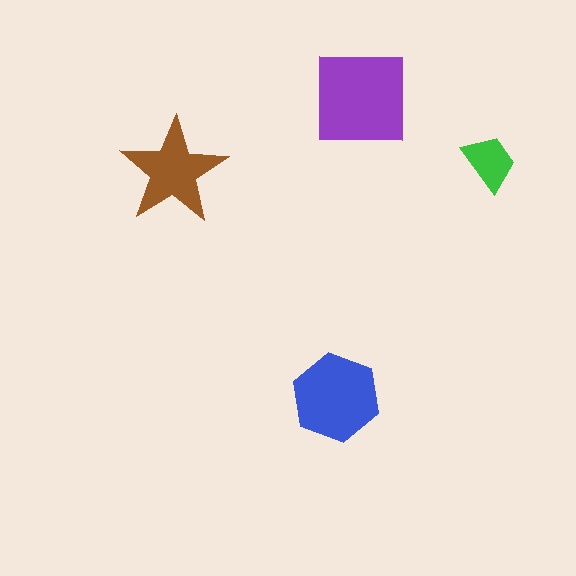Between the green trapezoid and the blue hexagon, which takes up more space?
The blue hexagon.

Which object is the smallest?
The green trapezoid.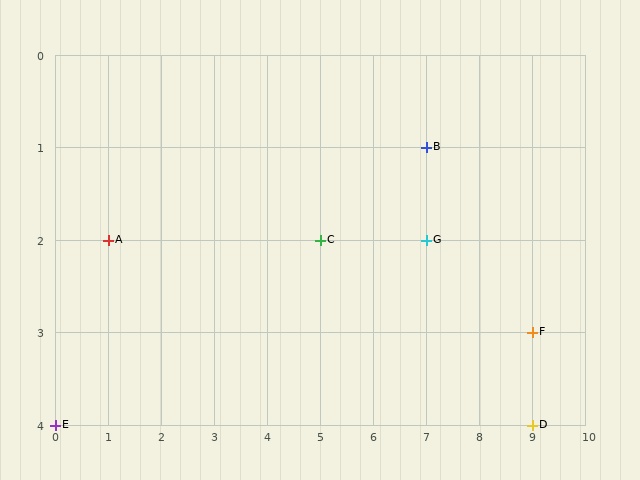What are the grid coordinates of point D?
Point D is at grid coordinates (9, 4).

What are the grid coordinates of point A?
Point A is at grid coordinates (1, 2).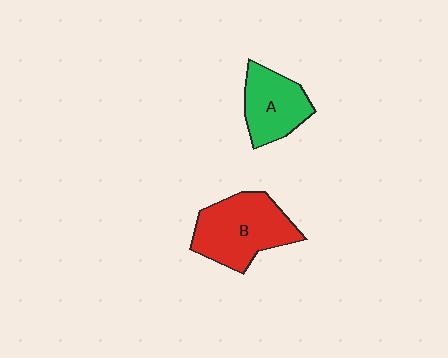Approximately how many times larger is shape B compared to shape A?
Approximately 1.4 times.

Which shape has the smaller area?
Shape A (green).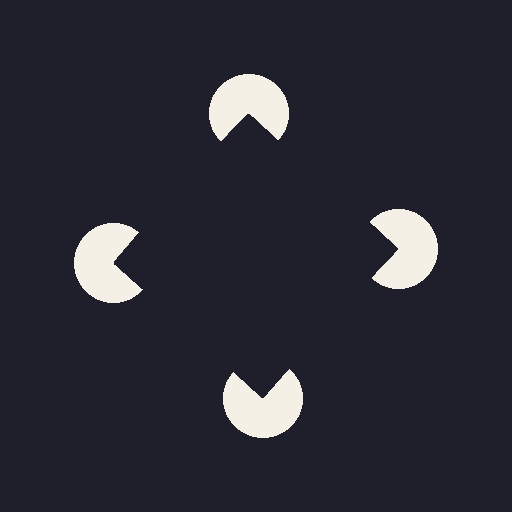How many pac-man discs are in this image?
There are 4 — one at each vertex of the illusory square.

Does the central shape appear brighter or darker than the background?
It typically appears slightly darker than the background, even though no actual brightness change is drawn.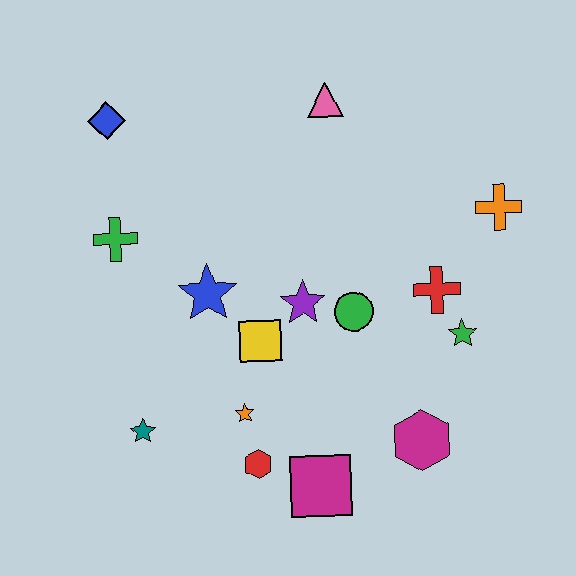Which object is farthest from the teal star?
The orange cross is farthest from the teal star.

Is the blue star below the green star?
No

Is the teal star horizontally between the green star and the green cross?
Yes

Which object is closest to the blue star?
The yellow square is closest to the blue star.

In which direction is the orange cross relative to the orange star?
The orange cross is to the right of the orange star.